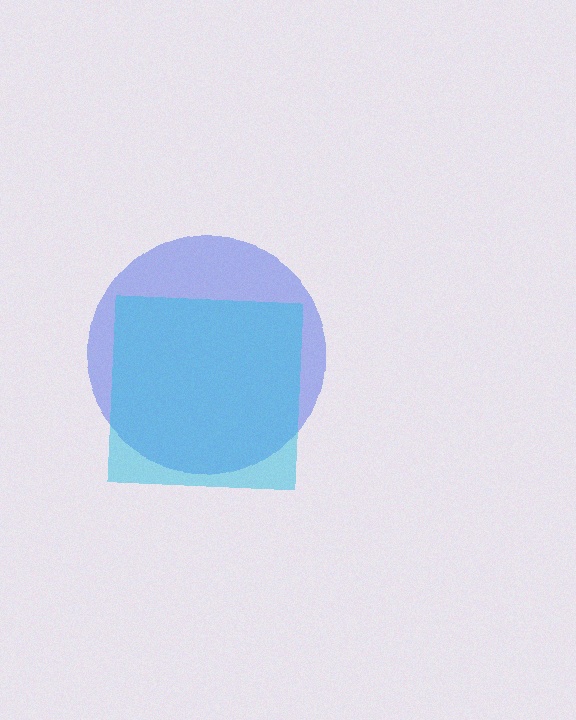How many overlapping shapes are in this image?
There are 2 overlapping shapes in the image.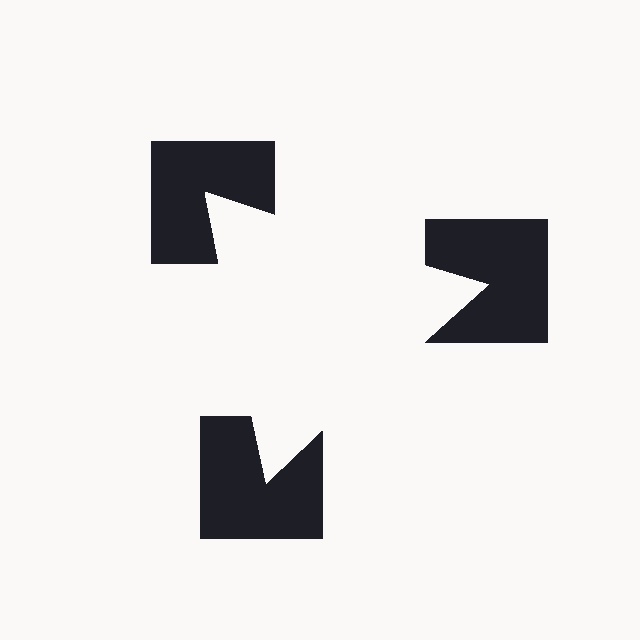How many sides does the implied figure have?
3 sides.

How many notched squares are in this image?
There are 3 — one at each vertex of the illusory triangle.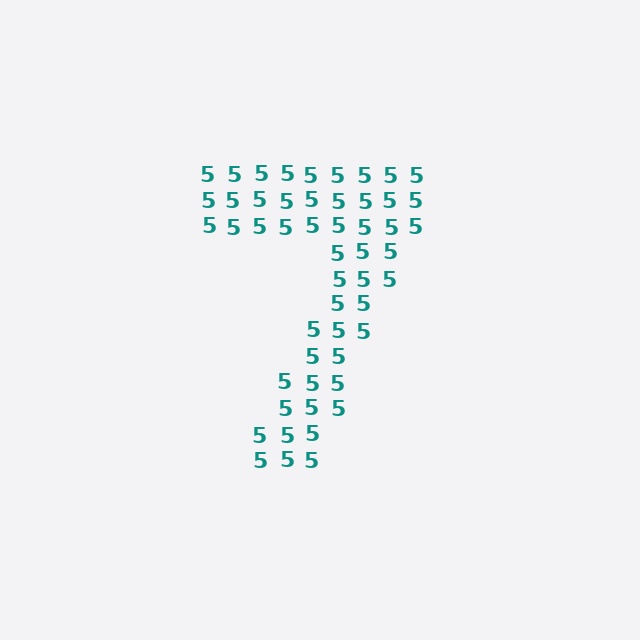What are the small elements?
The small elements are digit 5's.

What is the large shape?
The large shape is the digit 7.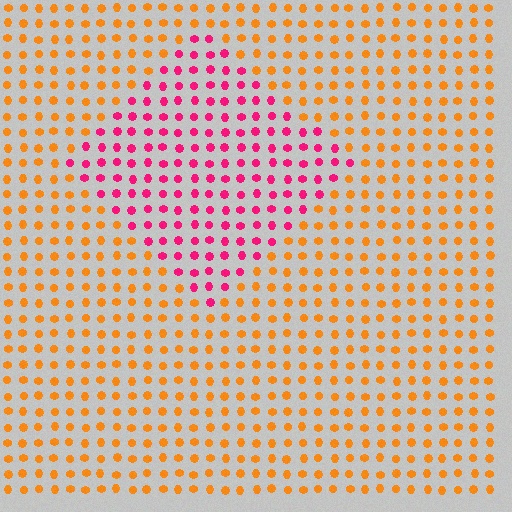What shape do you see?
I see a diamond.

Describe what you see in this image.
The image is filled with small orange elements in a uniform arrangement. A diamond-shaped region is visible where the elements are tinted to a slightly different hue, forming a subtle color boundary.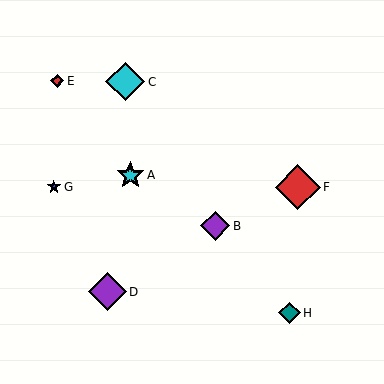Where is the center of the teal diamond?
The center of the teal diamond is at (289, 313).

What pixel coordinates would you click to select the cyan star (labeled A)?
Click at (130, 175) to select the cyan star A.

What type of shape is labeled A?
Shape A is a cyan star.